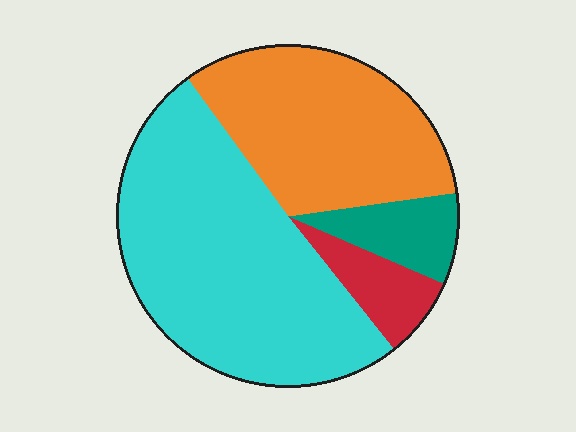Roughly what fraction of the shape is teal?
Teal covers about 10% of the shape.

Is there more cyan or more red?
Cyan.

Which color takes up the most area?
Cyan, at roughly 50%.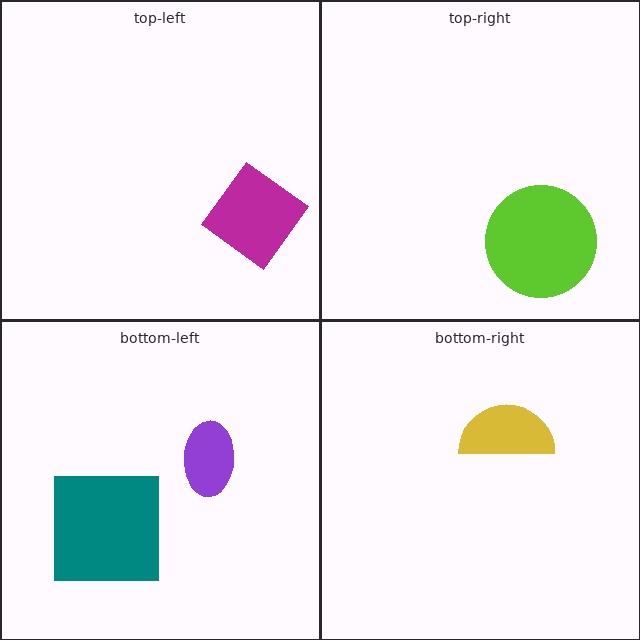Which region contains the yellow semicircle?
The bottom-right region.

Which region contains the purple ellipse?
The bottom-left region.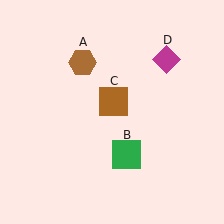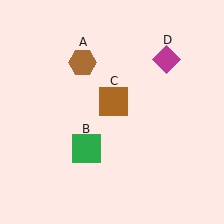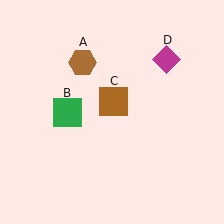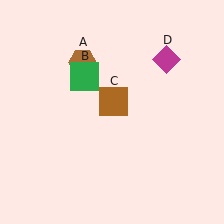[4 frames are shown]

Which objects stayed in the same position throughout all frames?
Brown hexagon (object A) and brown square (object C) and magenta diamond (object D) remained stationary.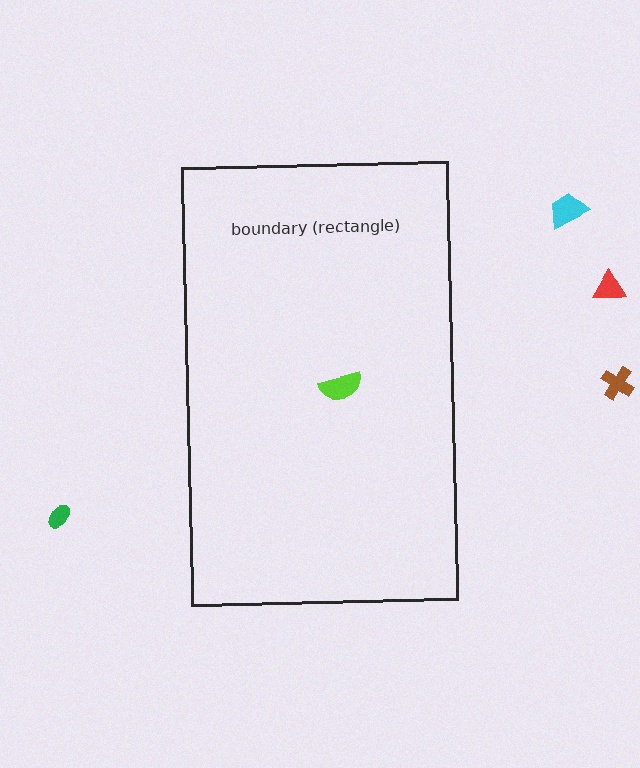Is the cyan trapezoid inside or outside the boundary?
Outside.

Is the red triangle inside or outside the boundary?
Outside.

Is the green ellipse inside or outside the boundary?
Outside.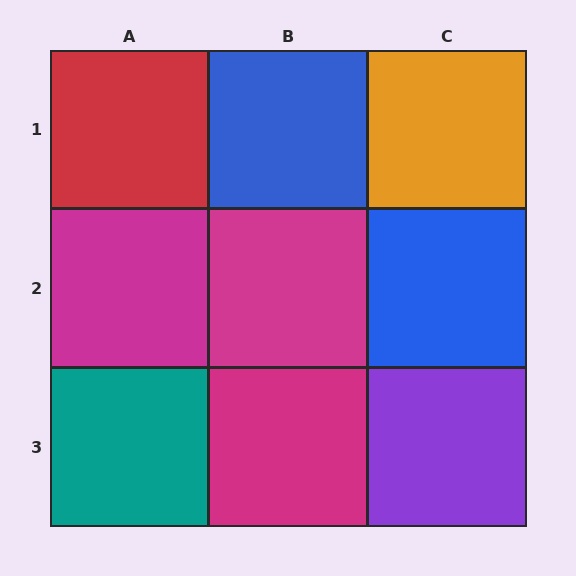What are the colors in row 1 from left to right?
Red, blue, orange.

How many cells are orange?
1 cell is orange.